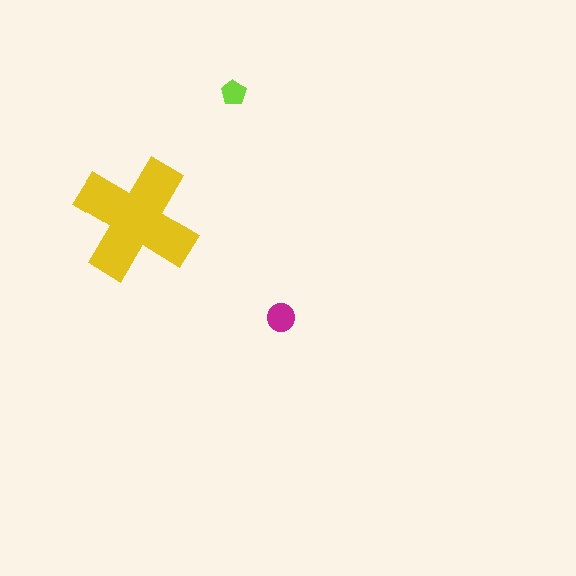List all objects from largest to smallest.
The yellow cross, the magenta circle, the lime pentagon.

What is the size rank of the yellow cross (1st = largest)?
1st.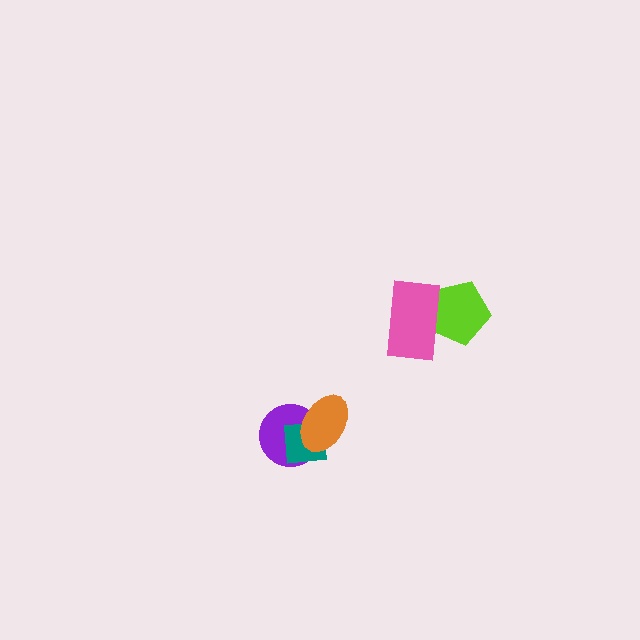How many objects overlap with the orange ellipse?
2 objects overlap with the orange ellipse.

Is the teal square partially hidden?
Yes, it is partially covered by another shape.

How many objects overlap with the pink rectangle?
1 object overlaps with the pink rectangle.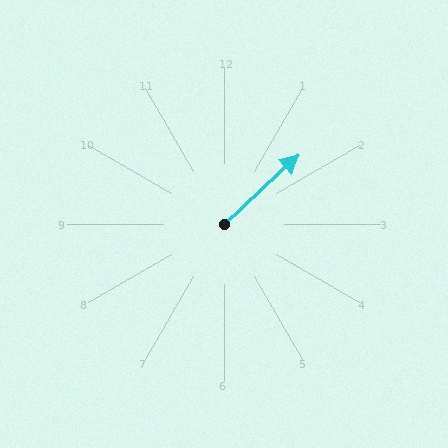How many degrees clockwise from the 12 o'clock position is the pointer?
Approximately 47 degrees.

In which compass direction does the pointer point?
Northeast.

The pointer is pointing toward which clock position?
Roughly 2 o'clock.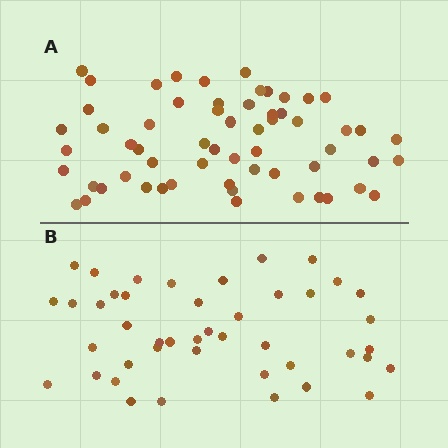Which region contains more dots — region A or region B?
Region A (the top region) has more dots.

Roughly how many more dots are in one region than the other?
Region A has approximately 15 more dots than region B.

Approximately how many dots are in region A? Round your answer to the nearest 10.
About 60 dots.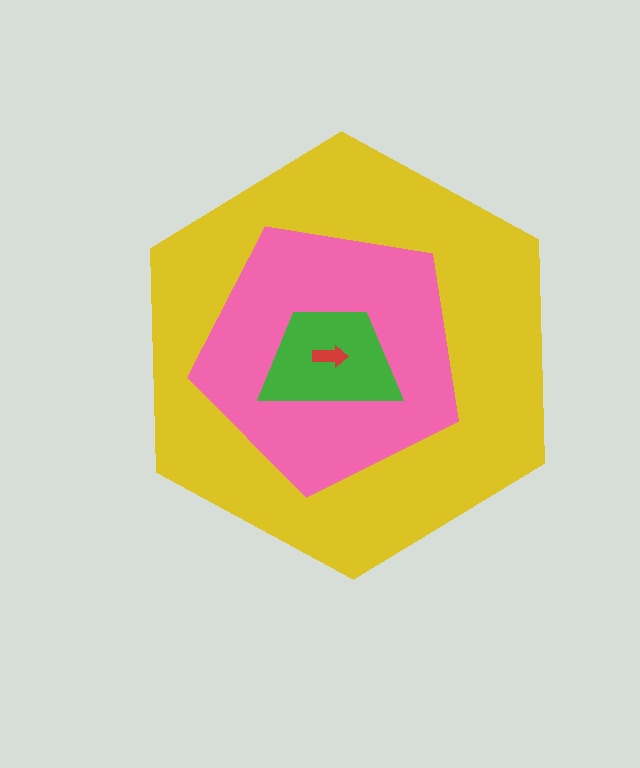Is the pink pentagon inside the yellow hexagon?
Yes.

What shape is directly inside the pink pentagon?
The green trapezoid.